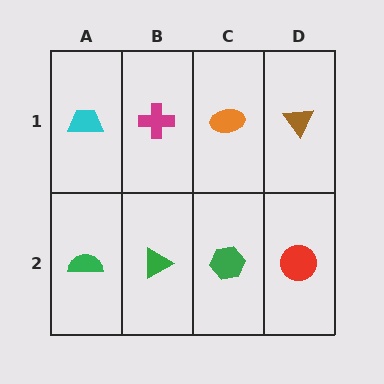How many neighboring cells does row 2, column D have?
2.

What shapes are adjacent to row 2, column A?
A cyan trapezoid (row 1, column A), a green triangle (row 2, column B).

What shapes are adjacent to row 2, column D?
A brown triangle (row 1, column D), a green hexagon (row 2, column C).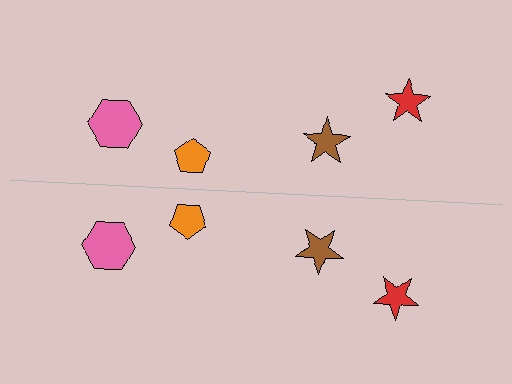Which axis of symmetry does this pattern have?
The pattern has a horizontal axis of symmetry running through the center of the image.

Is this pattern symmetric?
Yes, this pattern has bilateral (reflection) symmetry.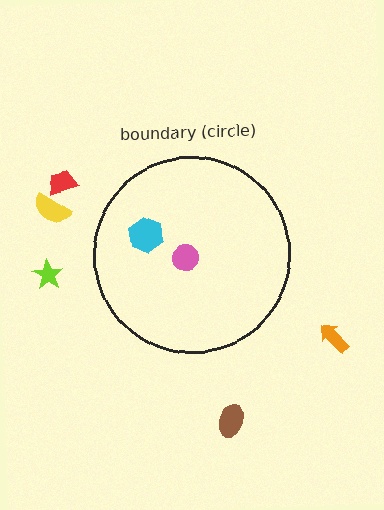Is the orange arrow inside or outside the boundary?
Outside.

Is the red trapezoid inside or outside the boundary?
Outside.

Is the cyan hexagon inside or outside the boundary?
Inside.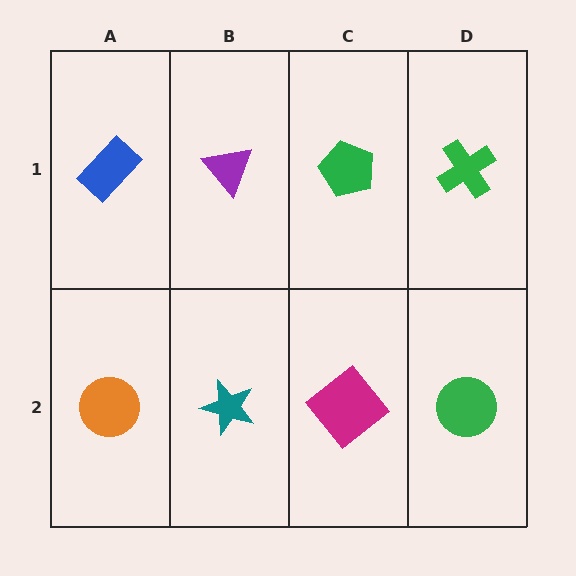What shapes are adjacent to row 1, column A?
An orange circle (row 2, column A), a purple triangle (row 1, column B).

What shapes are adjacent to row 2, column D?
A green cross (row 1, column D), a magenta diamond (row 2, column C).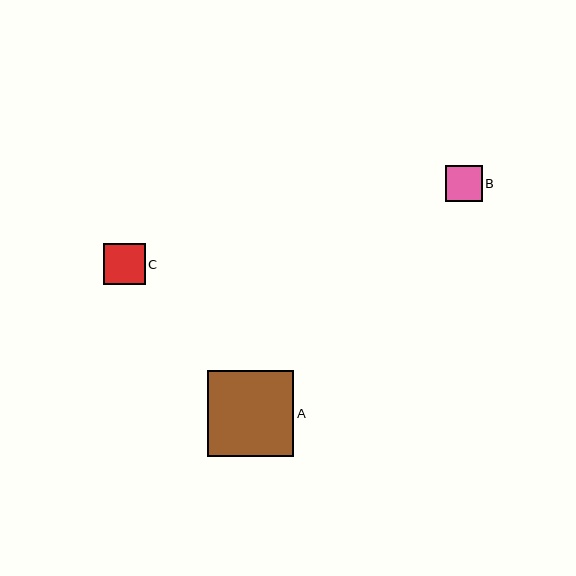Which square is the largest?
Square A is the largest with a size of approximately 86 pixels.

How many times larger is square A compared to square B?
Square A is approximately 2.4 times the size of square B.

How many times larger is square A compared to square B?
Square A is approximately 2.4 times the size of square B.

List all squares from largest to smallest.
From largest to smallest: A, C, B.